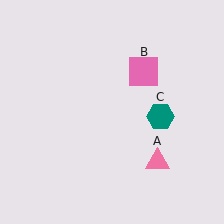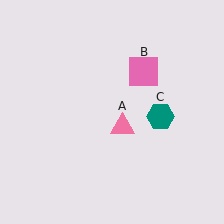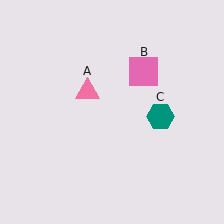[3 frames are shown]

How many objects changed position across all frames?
1 object changed position: pink triangle (object A).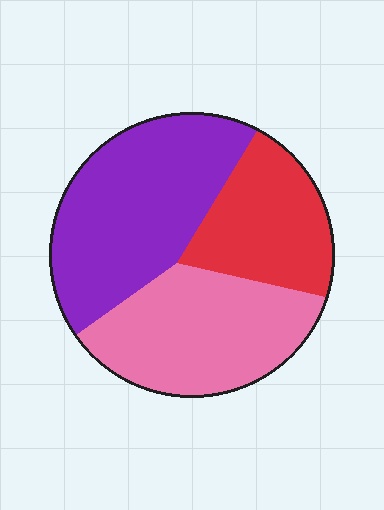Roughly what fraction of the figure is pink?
Pink takes up about one third (1/3) of the figure.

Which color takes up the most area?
Purple, at roughly 40%.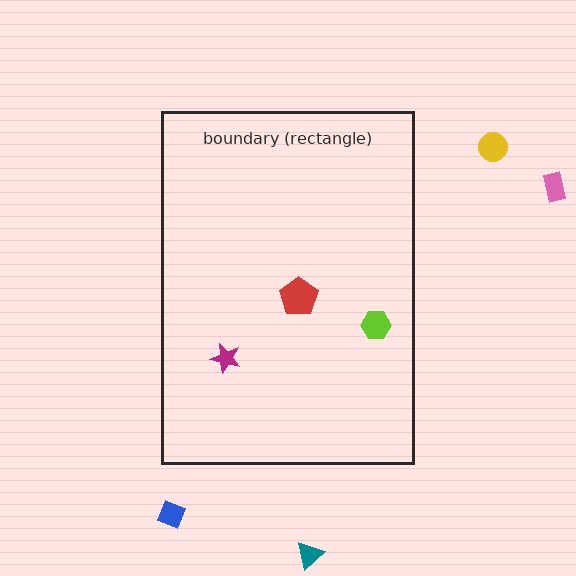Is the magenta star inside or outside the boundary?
Inside.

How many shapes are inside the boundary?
3 inside, 4 outside.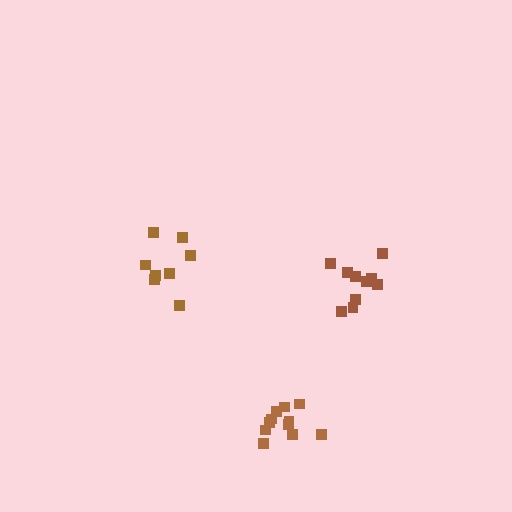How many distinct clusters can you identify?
There are 3 distinct clusters.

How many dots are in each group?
Group 1: 8 dots, Group 2: 10 dots, Group 3: 11 dots (29 total).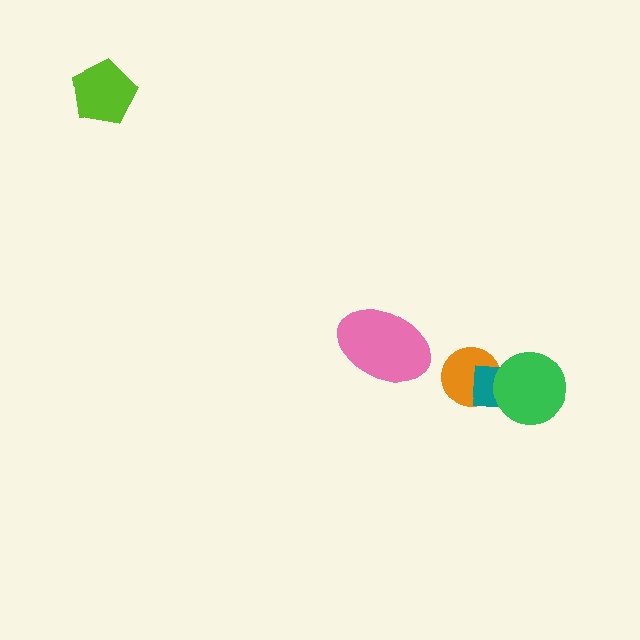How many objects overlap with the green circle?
1 object overlaps with the green circle.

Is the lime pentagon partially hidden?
No, no other shape covers it.